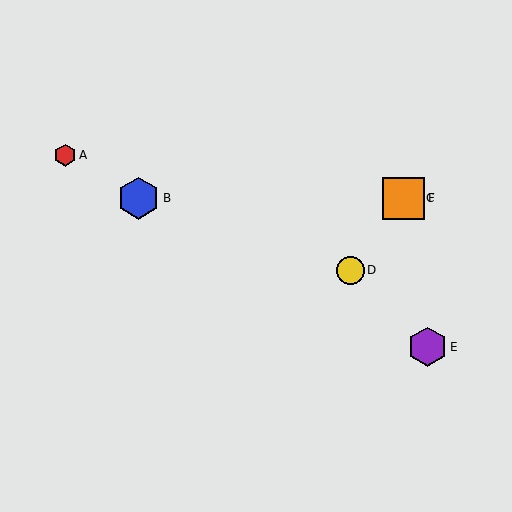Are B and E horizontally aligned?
No, B is at y≈198 and E is at y≈347.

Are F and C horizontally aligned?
Yes, both are at y≈198.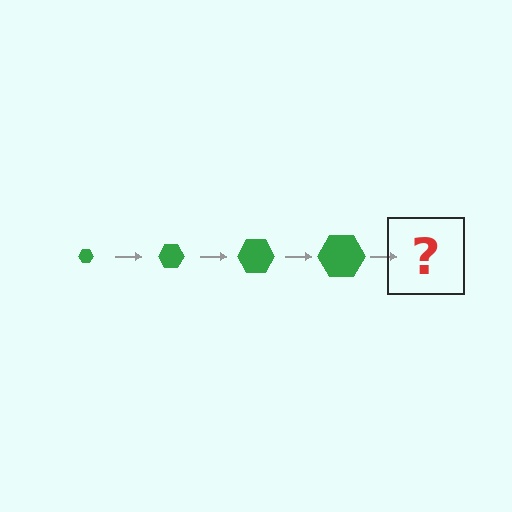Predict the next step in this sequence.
The next step is a green hexagon, larger than the previous one.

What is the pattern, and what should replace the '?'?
The pattern is that the hexagon gets progressively larger each step. The '?' should be a green hexagon, larger than the previous one.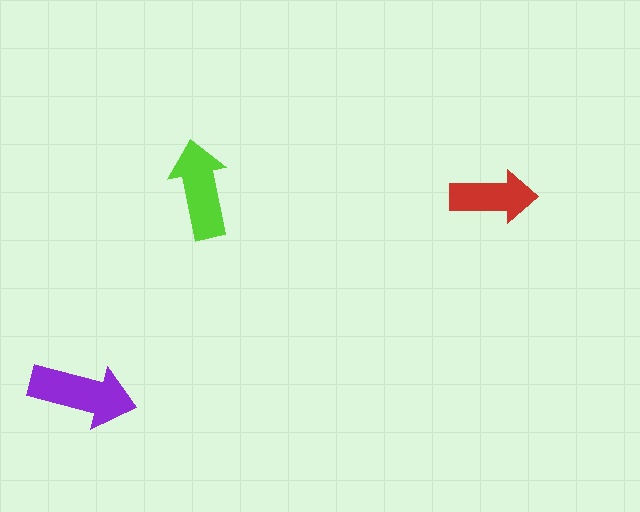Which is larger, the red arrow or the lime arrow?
The lime one.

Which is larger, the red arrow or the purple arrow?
The purple one.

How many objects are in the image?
There are 3 objects in the image.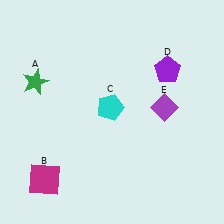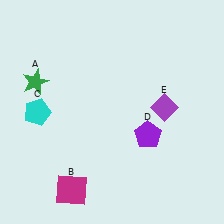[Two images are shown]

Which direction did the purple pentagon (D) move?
The purple pentagon (D) moved down.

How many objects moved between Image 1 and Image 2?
3 objects moved between the two images.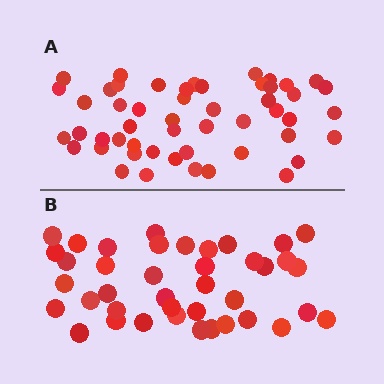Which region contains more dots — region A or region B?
Region A (the top region) has more dots.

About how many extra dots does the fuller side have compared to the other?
Region A has roughly 12 or so more dots than region B.